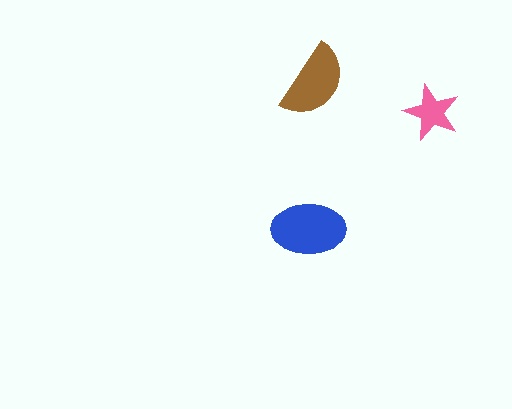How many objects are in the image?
There are 3 objects in the image.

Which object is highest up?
The brown semicircle is topmost.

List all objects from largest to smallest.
The blue ellipse, the brown semicircle, the pink star.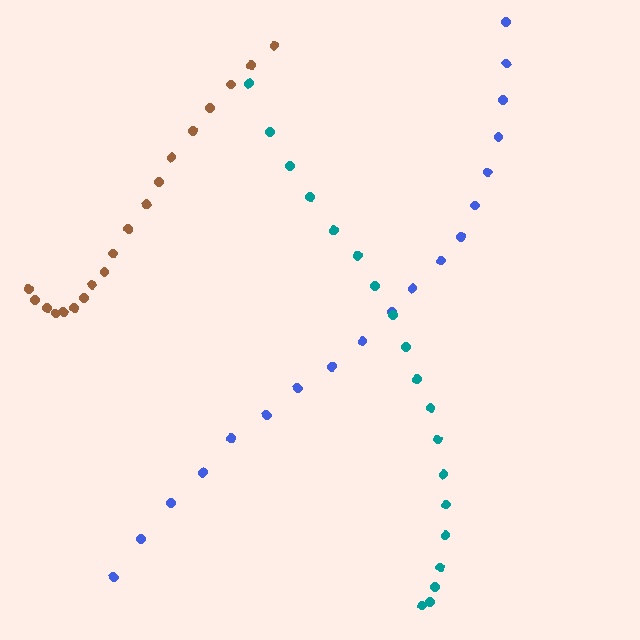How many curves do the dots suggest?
There are 3 distinct paths.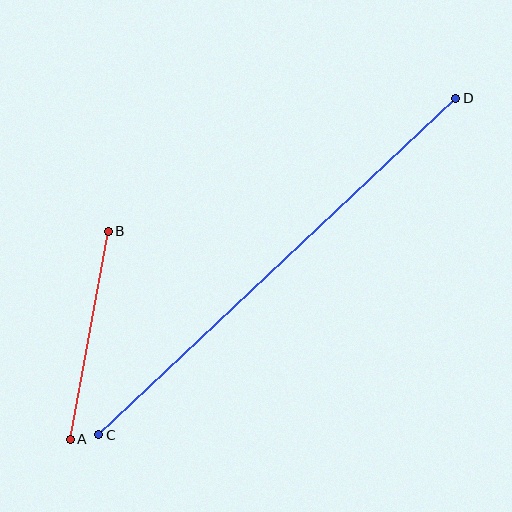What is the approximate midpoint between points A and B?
The midpoint is at approximately (89, 335) pixels.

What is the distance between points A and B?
The distance is approximately 211 pixels.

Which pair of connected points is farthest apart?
Points C and D are farthest apart.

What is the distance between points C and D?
The distance is approximately 490 pixels.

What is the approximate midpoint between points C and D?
The midpoint is at approximately (277, 267) pixels.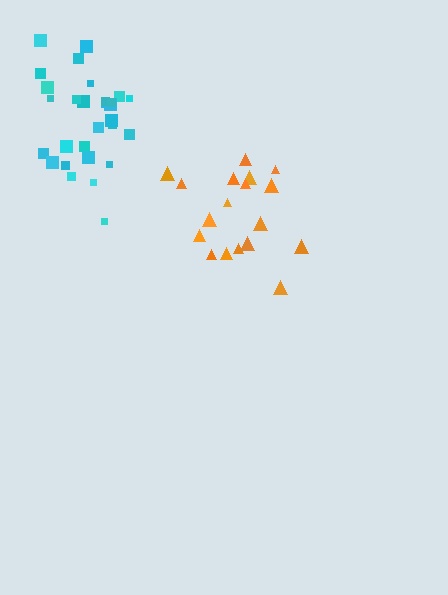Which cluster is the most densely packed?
Cyan.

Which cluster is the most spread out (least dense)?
Orange.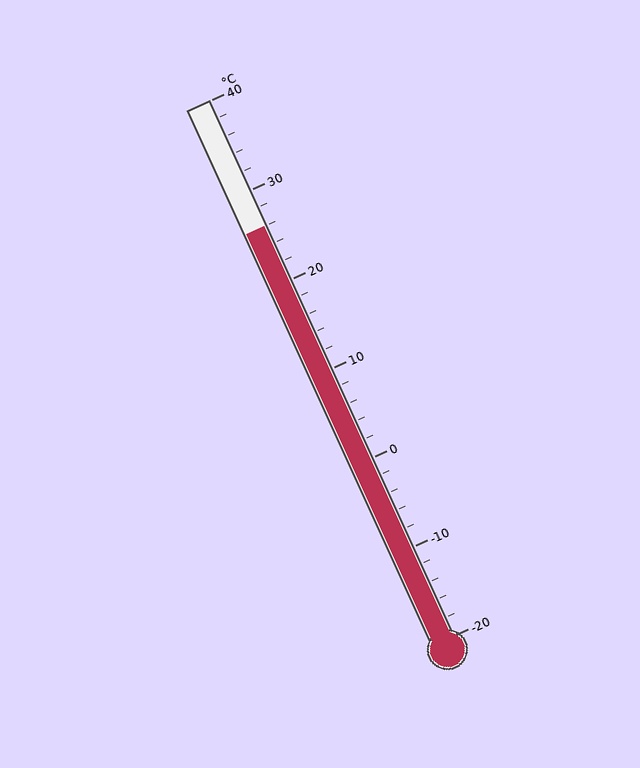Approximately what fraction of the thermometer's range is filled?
The thermometer is filled to approximately 75% of its range.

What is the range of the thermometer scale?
The thermometer scale ranges from -20°C to 40°C.